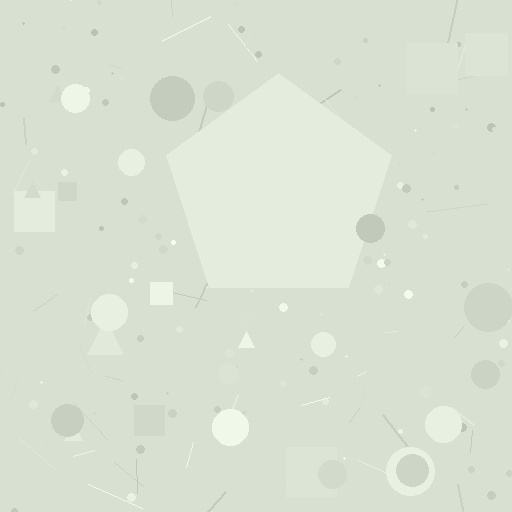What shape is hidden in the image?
A pentagon is hidden in the image.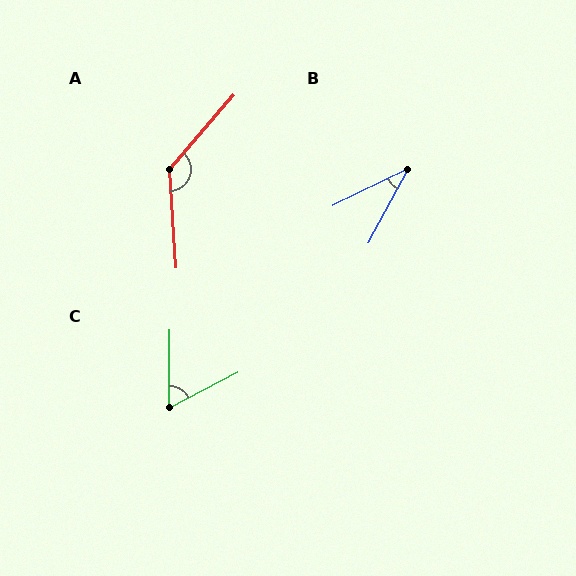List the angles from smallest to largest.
B (36°), C (62°), A (135°).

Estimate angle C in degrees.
Approximately 62 degrees.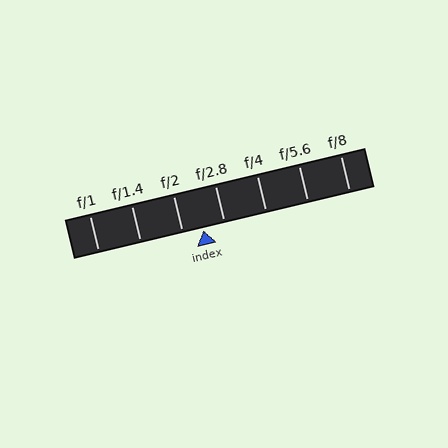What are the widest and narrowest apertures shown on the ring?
The widest aperture shown is f/1 and the narrowest is f/8.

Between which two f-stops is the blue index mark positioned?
The index mark is between f/2 and f/2.8.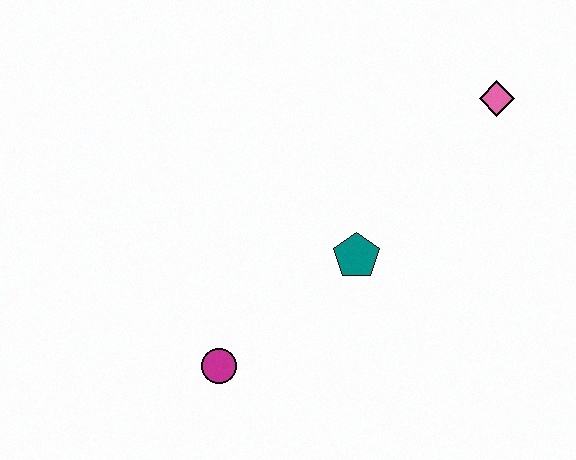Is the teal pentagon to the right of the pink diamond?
No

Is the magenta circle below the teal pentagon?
Yes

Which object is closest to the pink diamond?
The teal pentagon is closest to the pink diamond.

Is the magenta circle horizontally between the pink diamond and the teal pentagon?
No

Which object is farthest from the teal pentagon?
The pink diamond is farthest from the teal pentagon.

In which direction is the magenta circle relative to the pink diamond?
The magenta circle is to the left of the pink diamond.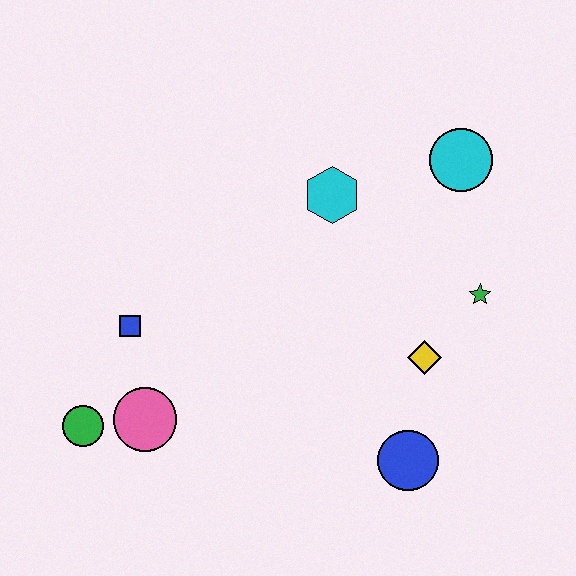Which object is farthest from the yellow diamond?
The green circle is farthest from the yellow diamond.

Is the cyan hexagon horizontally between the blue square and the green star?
Yes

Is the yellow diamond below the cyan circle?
Yes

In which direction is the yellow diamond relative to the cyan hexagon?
The yellow diamond is below the cyan hexagon.